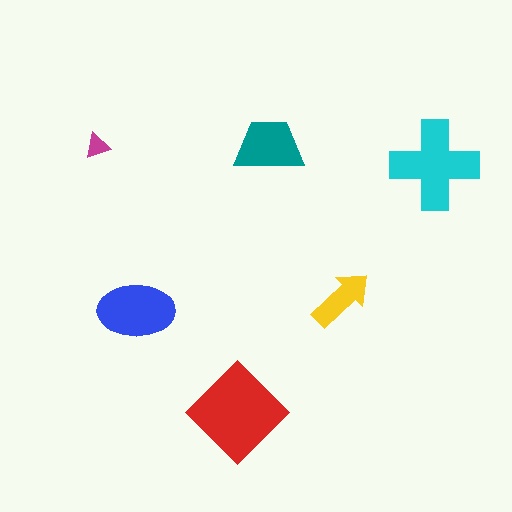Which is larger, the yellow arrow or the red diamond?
The red diamond.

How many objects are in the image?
There are 6 objects in the image.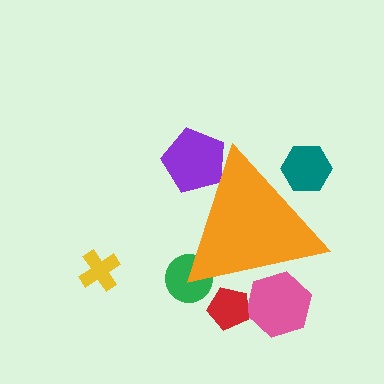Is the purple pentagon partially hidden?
Yes, the purple pentagon is partially hidden behind the orange triangle.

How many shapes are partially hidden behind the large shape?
5 shapes are partially hidden.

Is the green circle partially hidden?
Yes, the green circle is partially hidden behind the orange triangle.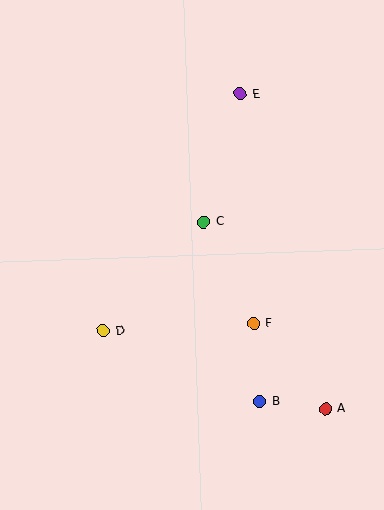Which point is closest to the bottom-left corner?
Point D is closest to the bottom-left corner.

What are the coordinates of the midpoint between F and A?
The midpoint between F and A is at (290, 366).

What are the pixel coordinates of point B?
Point B is at (260, 402).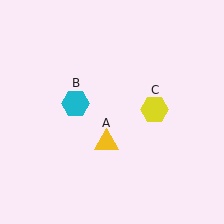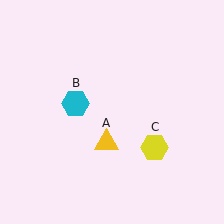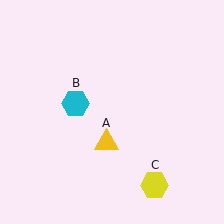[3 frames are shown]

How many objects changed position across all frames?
1 object changed position: yellow hexagon (object C).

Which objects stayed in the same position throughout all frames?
Yellow triangle (object A) and cyan hexagon (object B) remained stationary.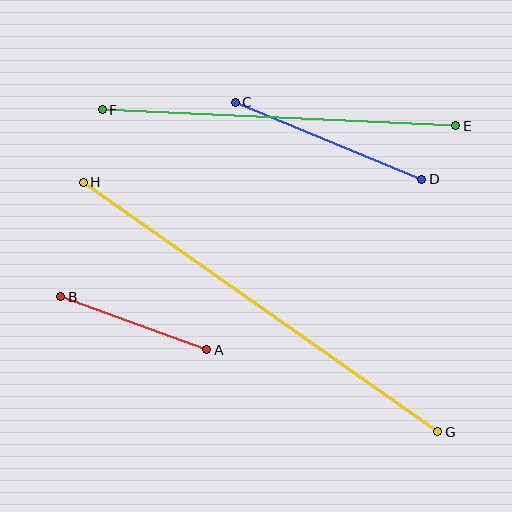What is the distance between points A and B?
The distance is approximately 155 pixels.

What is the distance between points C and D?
The distance is approximately 202 pixels.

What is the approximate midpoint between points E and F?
The midpoint is at approximately (279, 118) pixels.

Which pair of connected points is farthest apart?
Points G and H are farthest apart.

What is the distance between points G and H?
The distance is approximately 434 pixels.